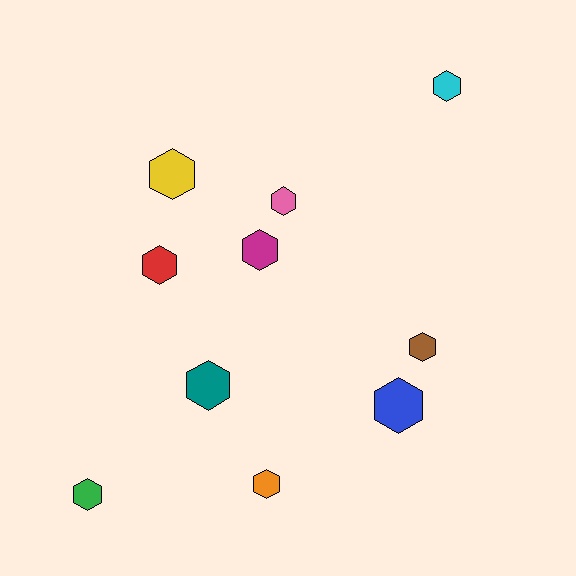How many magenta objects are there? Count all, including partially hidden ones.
There is 1 magenta object.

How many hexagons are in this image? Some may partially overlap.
There are 10 hexagons.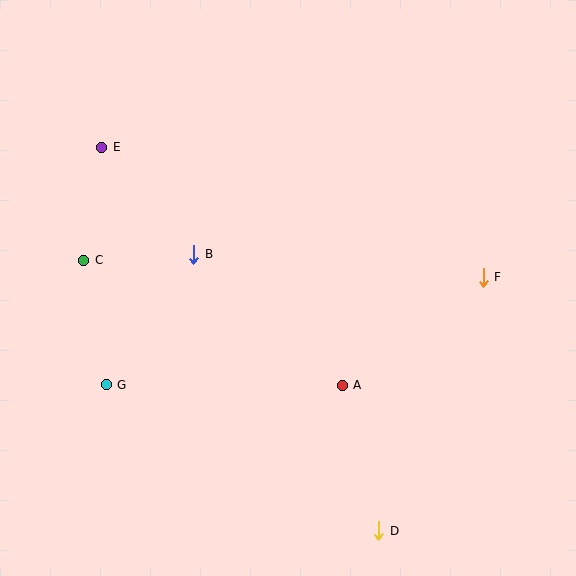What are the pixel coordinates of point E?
Point E is at (102, 147).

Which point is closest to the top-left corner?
Point E is closest to the top-left corner.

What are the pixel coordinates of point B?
Point B is at (194, 254).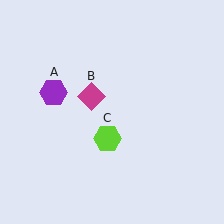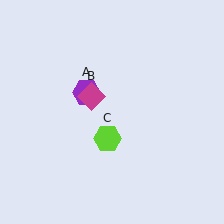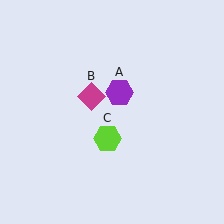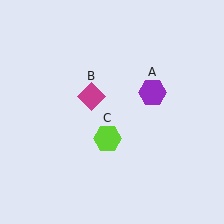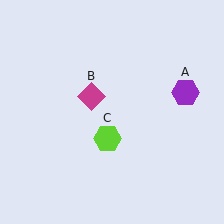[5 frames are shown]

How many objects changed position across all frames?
1 object changed position: purple hexagon (object A).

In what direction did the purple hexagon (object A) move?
The purple hexagon (object A) moved right.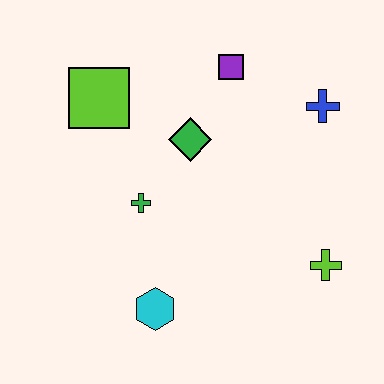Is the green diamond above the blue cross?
No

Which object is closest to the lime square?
The green diamond is closest to the lime square.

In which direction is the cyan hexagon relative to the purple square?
The cyan hexagon is below the purple square.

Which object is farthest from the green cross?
The blue cross is farthest from the green cross.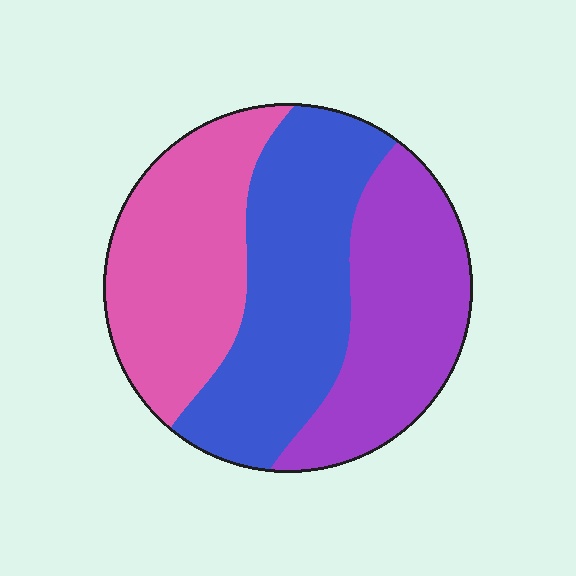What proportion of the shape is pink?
Pink covers about 30% of the shape.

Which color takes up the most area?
Blue, at roughly 35%.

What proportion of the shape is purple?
Purple takes up about one third (1/3) of the shape.